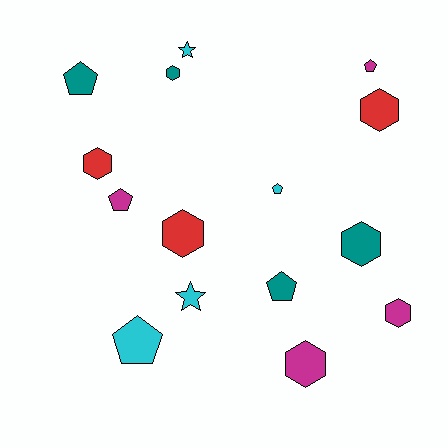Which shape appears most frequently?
Hexagon, with 7 objects.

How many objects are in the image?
There are 15 objects.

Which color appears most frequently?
Teal, with 4 objects.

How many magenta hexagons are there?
There are 2 magenta hexagons.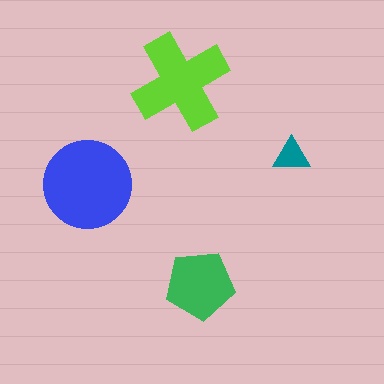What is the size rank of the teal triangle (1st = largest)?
4th.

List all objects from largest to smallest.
The blue circle, the lime cross, the green pentagon, the teal triangle.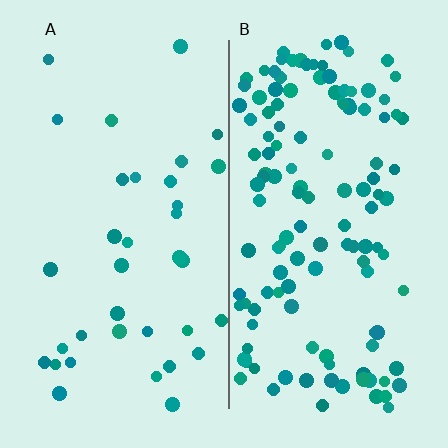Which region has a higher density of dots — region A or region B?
B (the right).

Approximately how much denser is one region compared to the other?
Approximately 3.7× — region B over region A.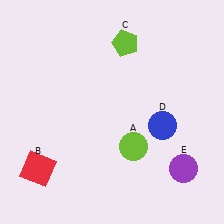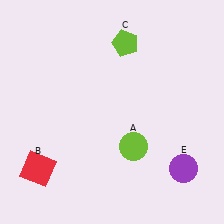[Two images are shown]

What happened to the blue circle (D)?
The blue circle (D) was removed in Image 2. It was in the bottom-right area of Image 1.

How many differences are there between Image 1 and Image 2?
There is 1 difference between the two images.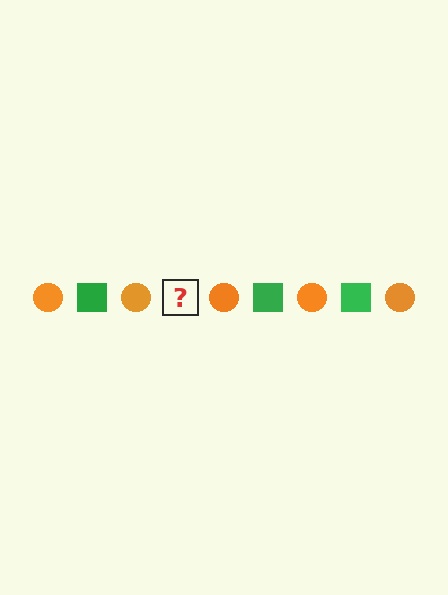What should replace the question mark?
The question mark should be replaced with a green square.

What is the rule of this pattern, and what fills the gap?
The rule is that the pattern alternates between orange circle and green square. The gap should be filled with a green square.